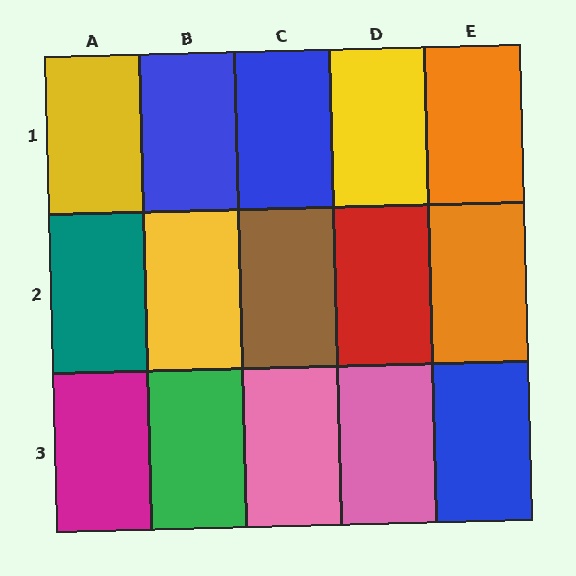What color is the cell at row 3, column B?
Green.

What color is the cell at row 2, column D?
Red.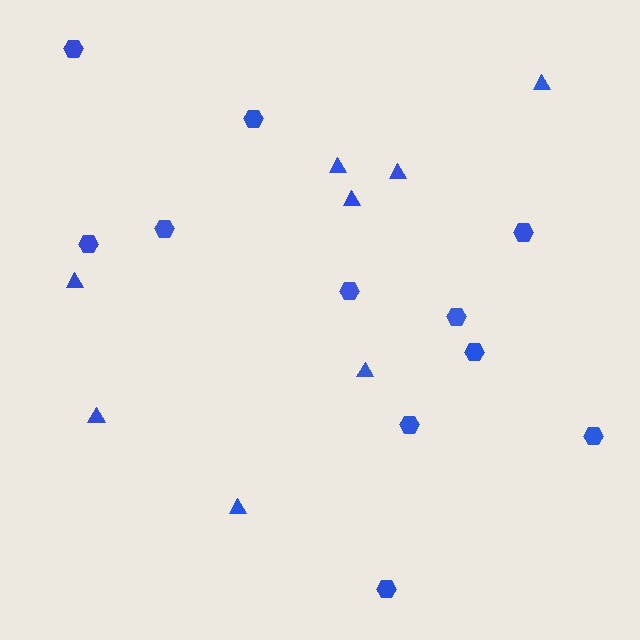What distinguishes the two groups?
There are 2 groups: one group of triangles (8) and one group of hexagons (11).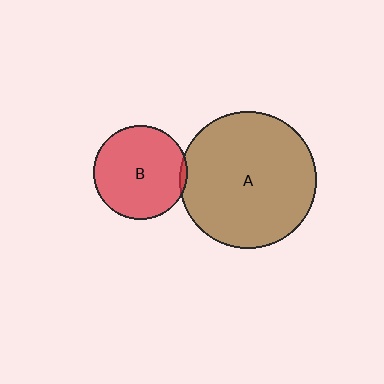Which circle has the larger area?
Circle A (brown).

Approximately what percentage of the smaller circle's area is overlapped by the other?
Approximately 5%.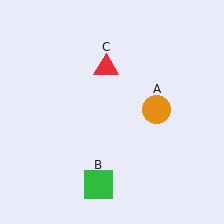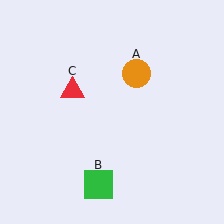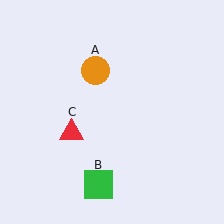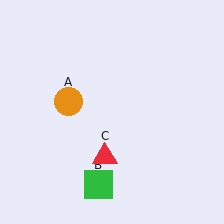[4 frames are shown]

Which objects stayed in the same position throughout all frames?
Green square (object B) remained stationary.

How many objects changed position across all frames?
2 objects changed position: orange circle (object A), red triangle (object C).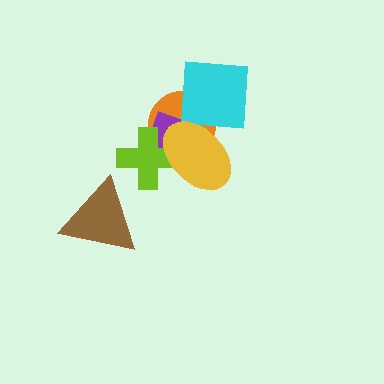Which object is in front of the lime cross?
The yellow ellipse is in front of the lime cross.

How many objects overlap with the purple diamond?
4 objects overlap with the purple diamond.